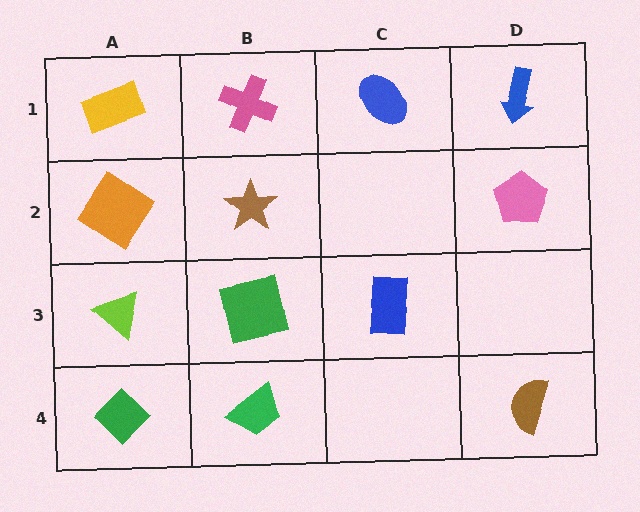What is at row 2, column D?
A pink pentagon.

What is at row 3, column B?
A green square.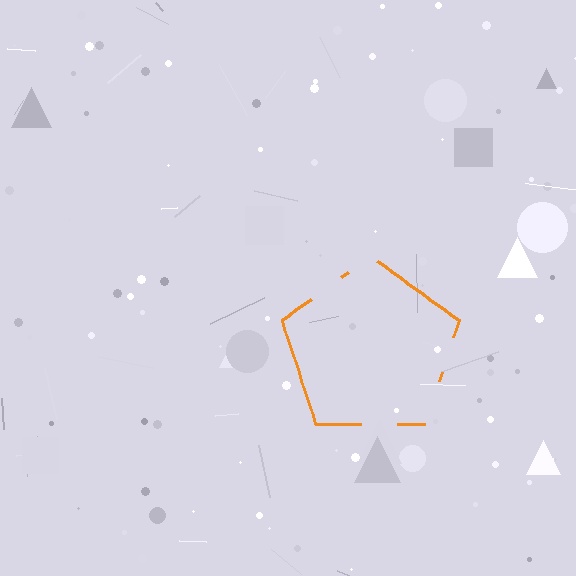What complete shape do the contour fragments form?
The contour fragments form a pentagon.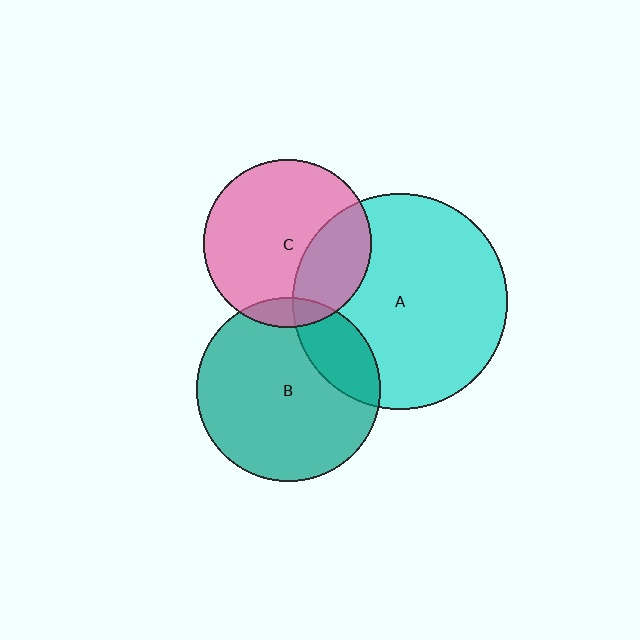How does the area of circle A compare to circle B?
Approximately 1.4 times.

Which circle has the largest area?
Circle A (cyan).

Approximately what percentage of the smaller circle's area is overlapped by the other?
Approximately 30%.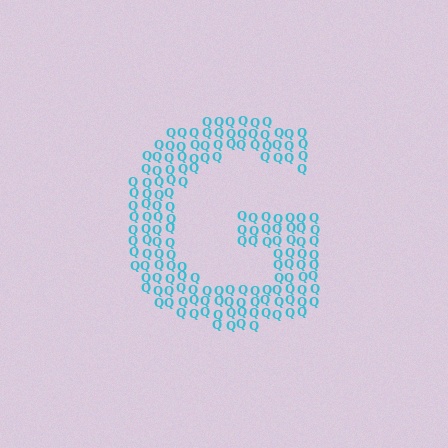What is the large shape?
The large shape is the letter G.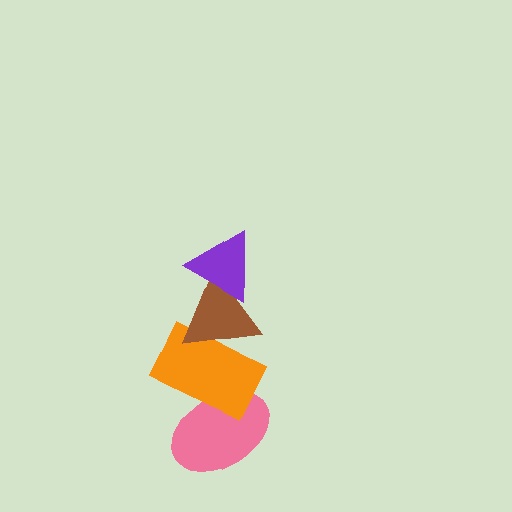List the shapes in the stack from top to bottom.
From top to bottom: the purple triangle, the brown triangle, the orange rectangle, the pink ellipse.